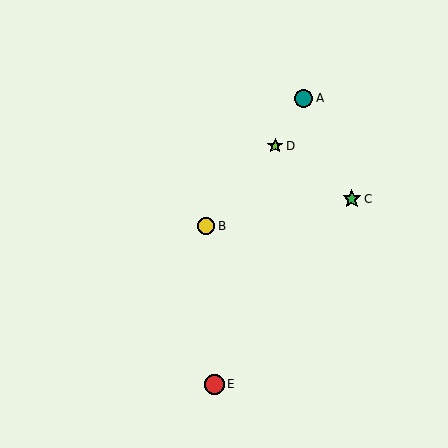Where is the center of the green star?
The center of the green star is at (352, 199).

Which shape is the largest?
The red circle (labeled E) is the largest.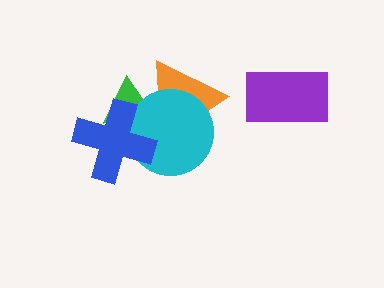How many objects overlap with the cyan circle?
3 objects overlap with the cyan circle.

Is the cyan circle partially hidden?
Yes, it is partially covered by another shape.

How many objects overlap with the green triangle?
3 objects overlap with the green triangle.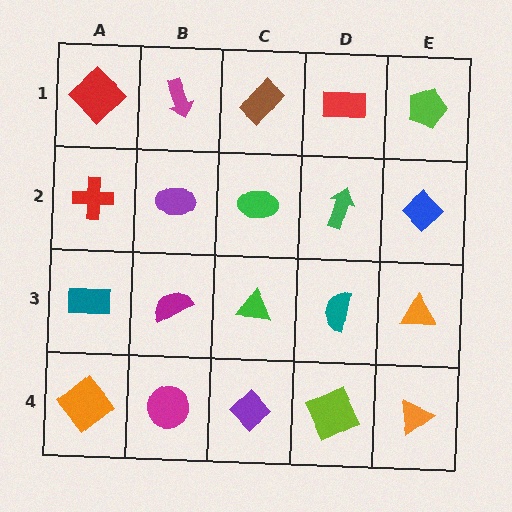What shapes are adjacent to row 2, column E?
A lime pentagon (row 1, column E), an orange triangle (row 3, column E), a green arrow (row 2, column D).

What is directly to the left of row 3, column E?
A teal semicircle.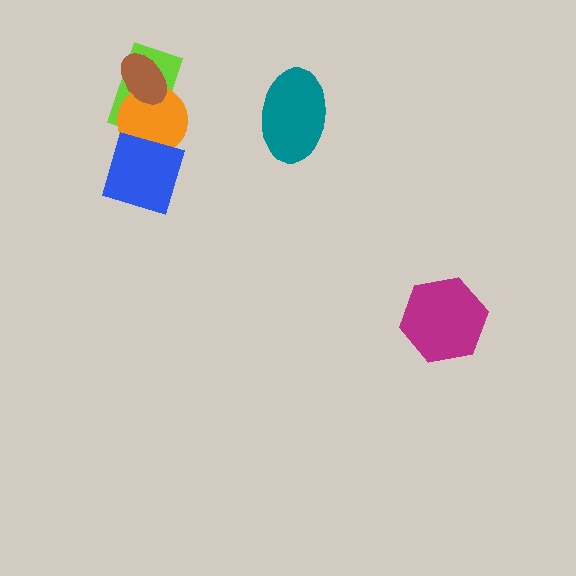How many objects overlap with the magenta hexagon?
0 objects overlap with the magenta hexagon.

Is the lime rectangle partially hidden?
Yes, it is partially covered by another shape.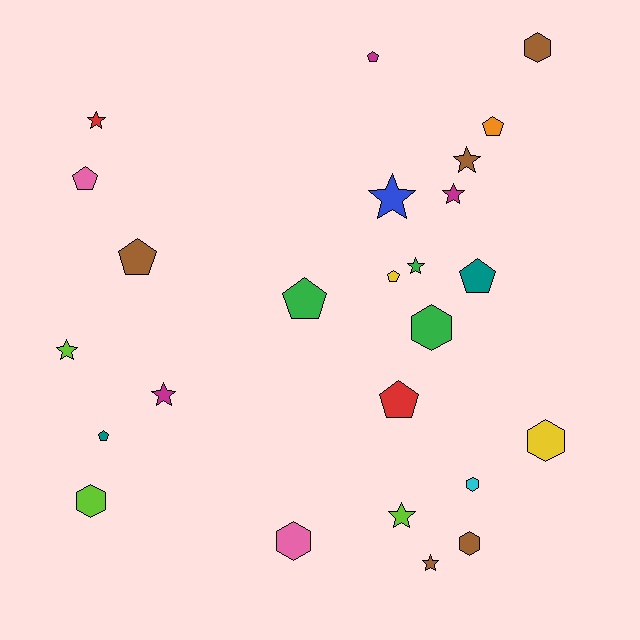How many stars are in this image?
There are 9 stars.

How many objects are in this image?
There are 25 objects.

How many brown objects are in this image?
There are 5 brown objects.